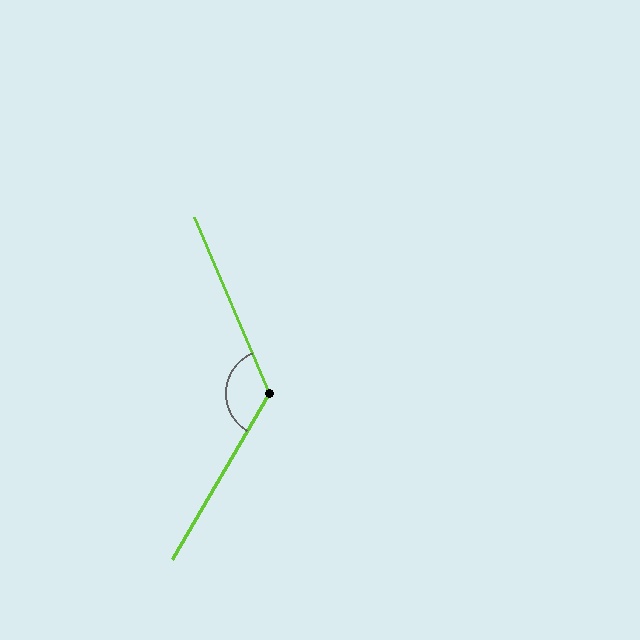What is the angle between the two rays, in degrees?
Approximately 127 degrees.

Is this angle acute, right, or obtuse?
It is obtuse.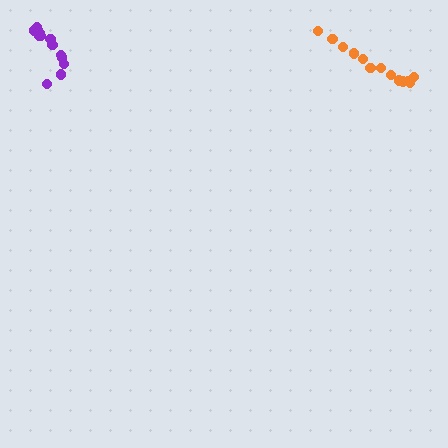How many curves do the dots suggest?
There are 2 distinct paths.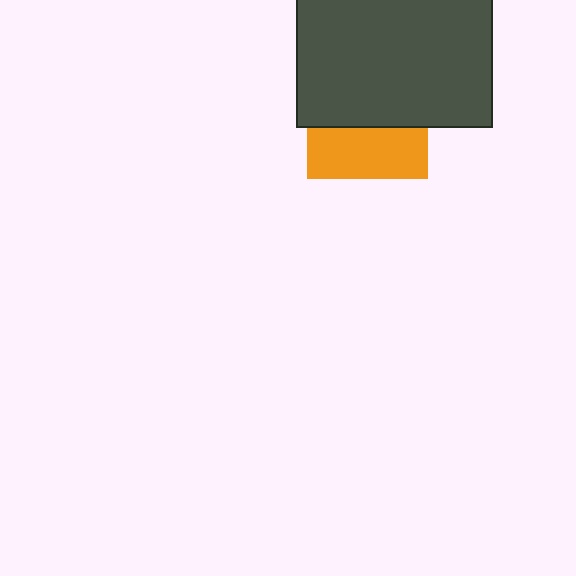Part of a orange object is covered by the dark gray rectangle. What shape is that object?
It is a square.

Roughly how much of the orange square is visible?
A small part of it is visible (roughly 43%).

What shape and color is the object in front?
The object in front is a dark gray rectangle.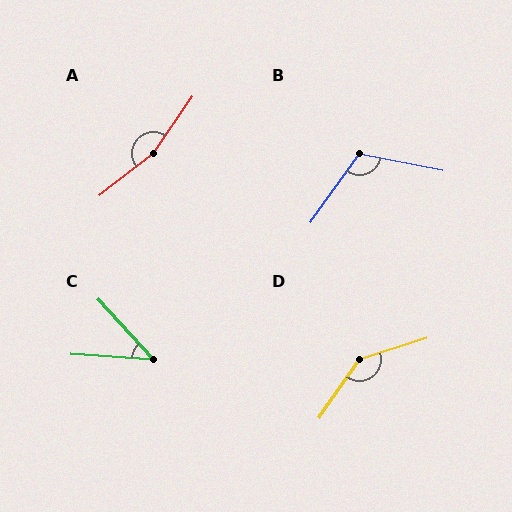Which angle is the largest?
A, at approximately 162 degrees.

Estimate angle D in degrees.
Approximately 142 degrees.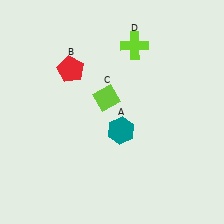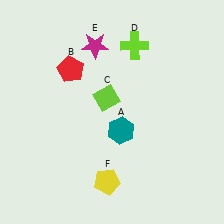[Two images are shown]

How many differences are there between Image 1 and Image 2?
There are 2 differences between the two images.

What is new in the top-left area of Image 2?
A magenta star (E) was added in the top-left area of Image 2.